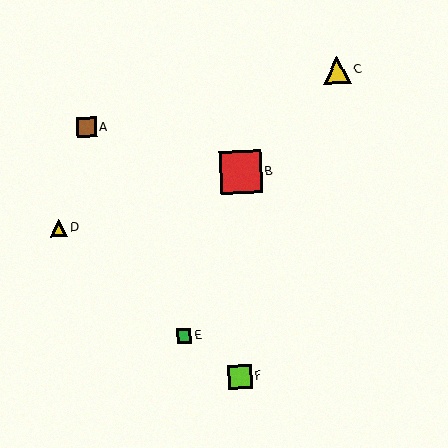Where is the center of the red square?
The center of the red square is at (241, 172).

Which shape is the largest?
The red square (labeled B) is the largest.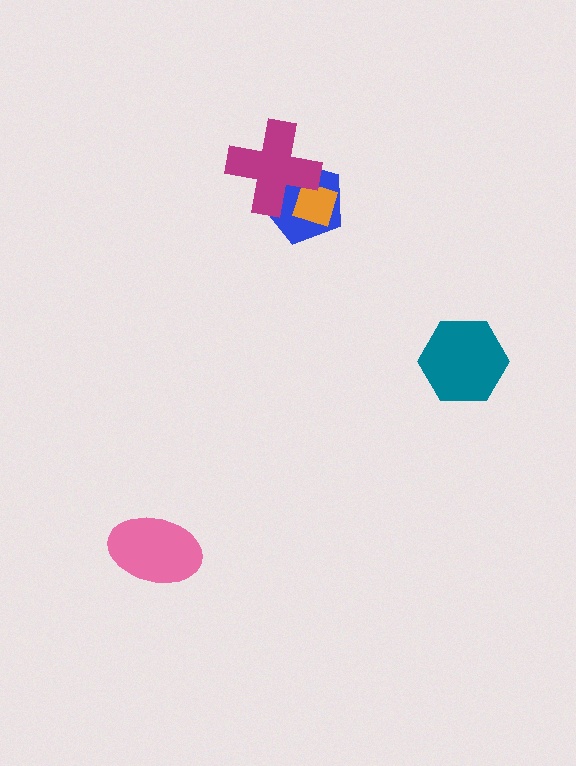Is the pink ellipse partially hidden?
No, no other shape covers it.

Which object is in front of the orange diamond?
The magenta cross is in front of the orange diamond.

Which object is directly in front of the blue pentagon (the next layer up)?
The orange diamond is directly in front of the blue pentagon.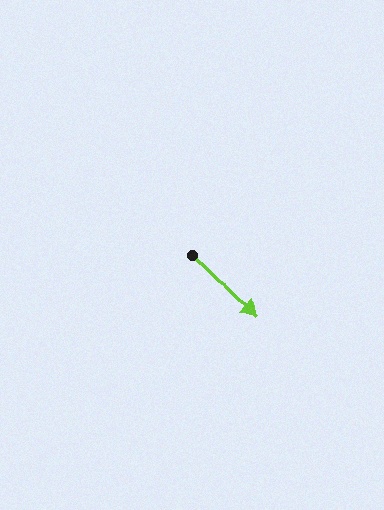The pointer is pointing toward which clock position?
Roughly 5 o'clock.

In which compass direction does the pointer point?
Southeast.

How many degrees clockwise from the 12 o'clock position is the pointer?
Approximately 136 degrees.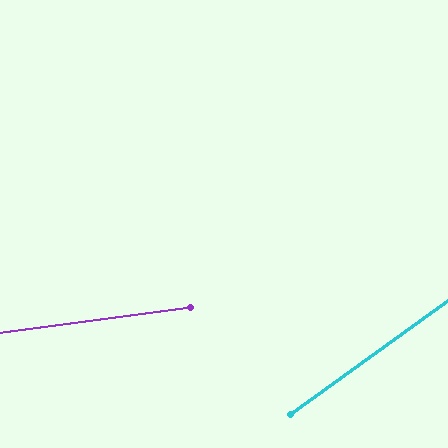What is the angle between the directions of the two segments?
Approximately 28 degrees.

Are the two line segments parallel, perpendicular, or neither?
Neither parallel nor perpendicular — they differ by about 28°.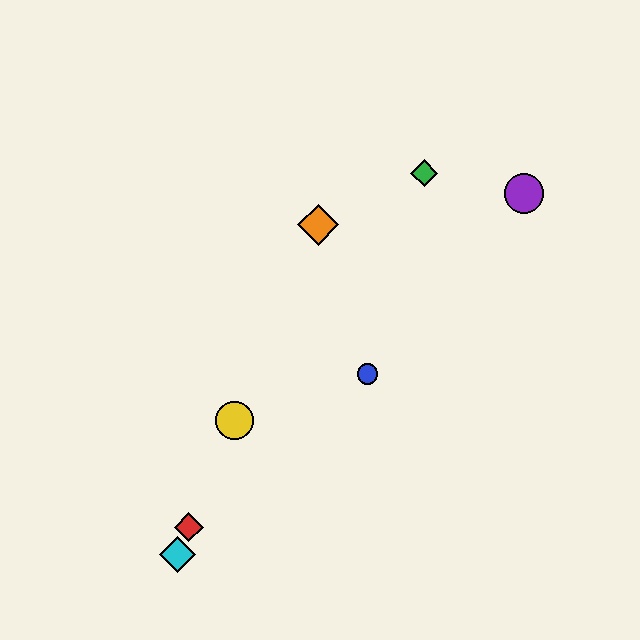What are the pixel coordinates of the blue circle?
The blue circle is at (367, 374).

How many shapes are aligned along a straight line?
4 shapes (the red diamond, the yellow circle, the orange diamond, the cyan diamond) are aligned along a straight line.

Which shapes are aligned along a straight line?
The red diamond, the yellow circle, the orange diamond, the cyan diamond are aligned along a straight line.